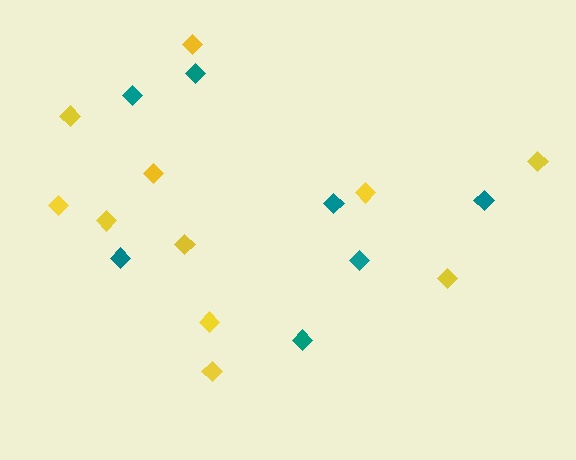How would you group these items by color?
There are 2 groups: one group of teal diamonds (7) and one group of yellow diamonds (11).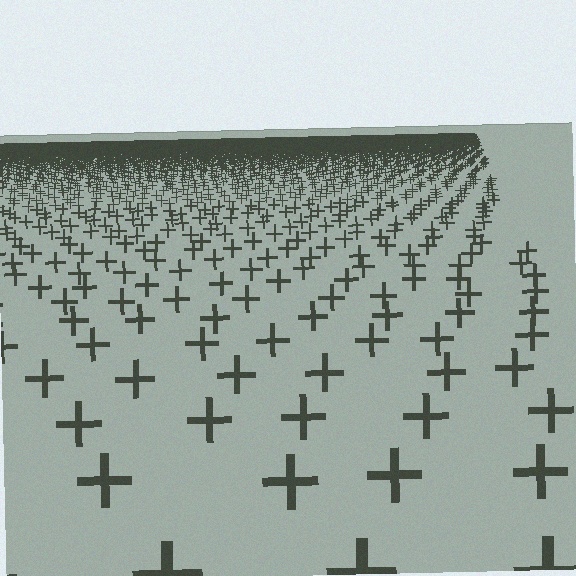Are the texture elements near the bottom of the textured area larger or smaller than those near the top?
Larger. Near the bottom, elements are closer to the viewer and appear at a bigger on-screen size.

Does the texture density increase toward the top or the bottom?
Density increases toward the top.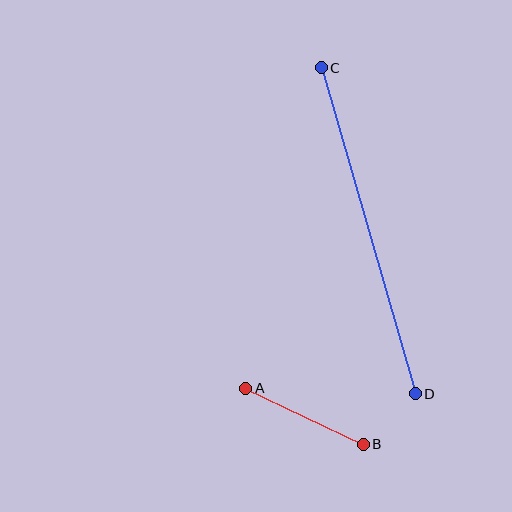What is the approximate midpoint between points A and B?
The midpoint is at approximately (305, 416) pixels.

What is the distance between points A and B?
The distance is approximately 130 pixels.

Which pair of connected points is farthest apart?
Points C and D are farthest apart.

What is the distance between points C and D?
The distance is approximately 339 pixels.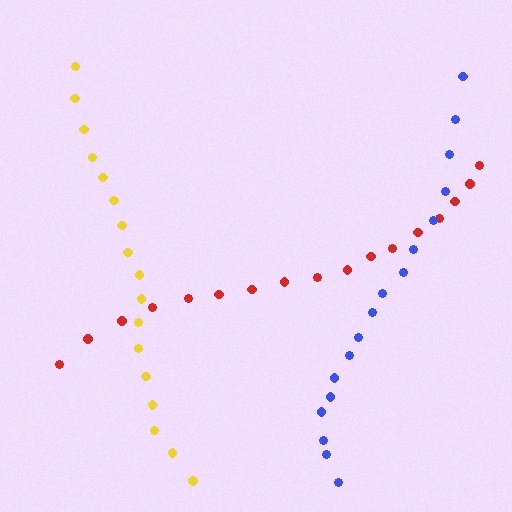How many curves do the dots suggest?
There are 3 distinct paths.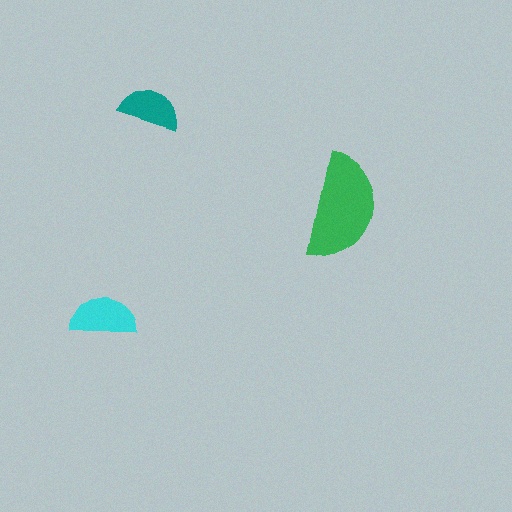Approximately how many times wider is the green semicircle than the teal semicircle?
About 1.5 times wider.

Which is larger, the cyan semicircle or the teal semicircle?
The cyan one.